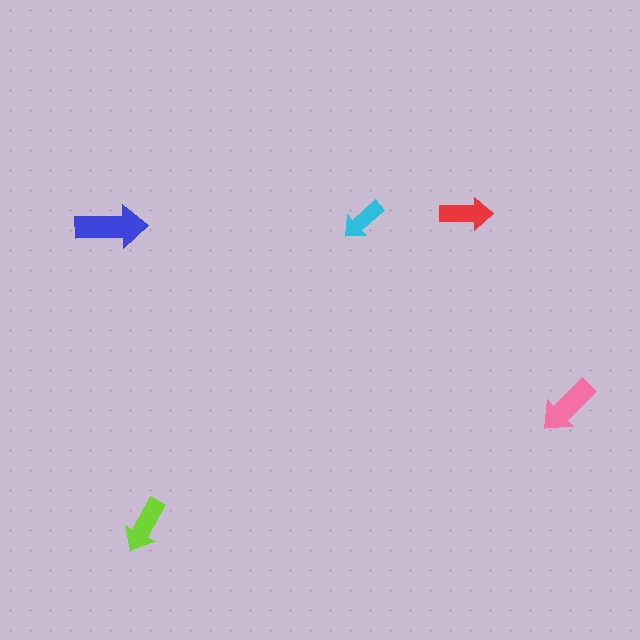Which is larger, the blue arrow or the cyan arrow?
The blue one.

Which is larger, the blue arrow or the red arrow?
The blue one.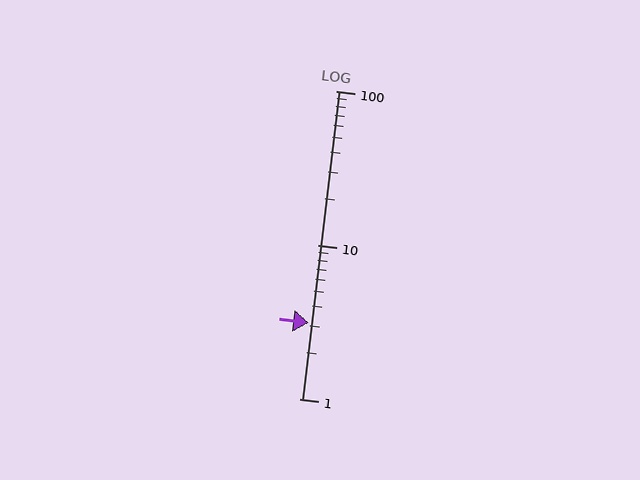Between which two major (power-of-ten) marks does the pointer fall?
The pointer is between 1 and 10.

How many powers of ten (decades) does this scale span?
The scale spans 2 decades, from 1 to 100.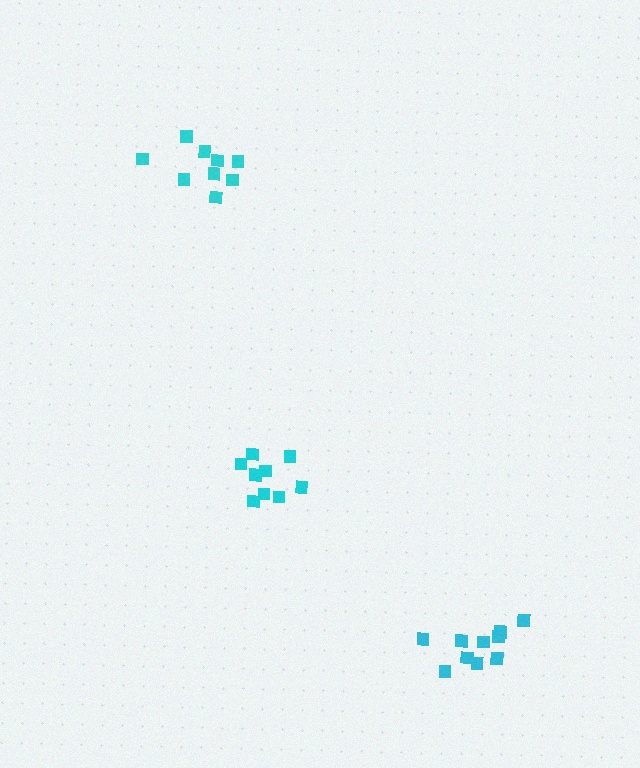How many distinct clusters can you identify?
There are 3 distinct clusters.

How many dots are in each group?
Group 1: 9 dots, Group 2: 10 dots, Group 3: 9 dots (28 total).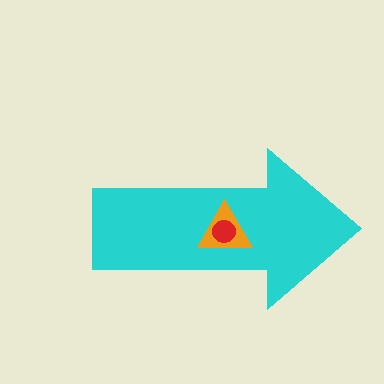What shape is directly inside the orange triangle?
The red circle.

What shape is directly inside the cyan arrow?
The orange triangle.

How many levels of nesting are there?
3.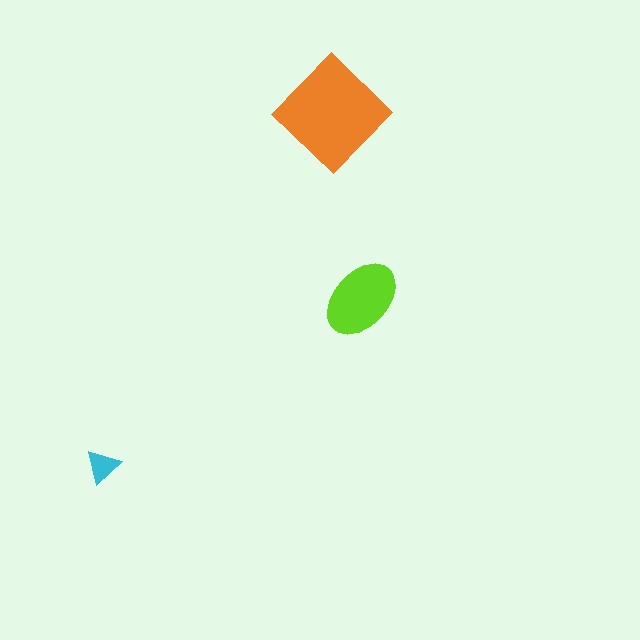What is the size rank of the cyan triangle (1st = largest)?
3rd.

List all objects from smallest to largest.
The cyan triangle, the lime ellipse, the orange diamond.